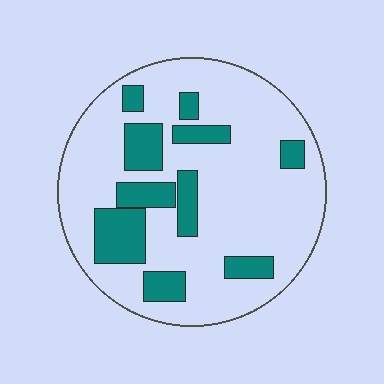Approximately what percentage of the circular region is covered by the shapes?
Approximately 25%.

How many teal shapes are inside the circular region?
10.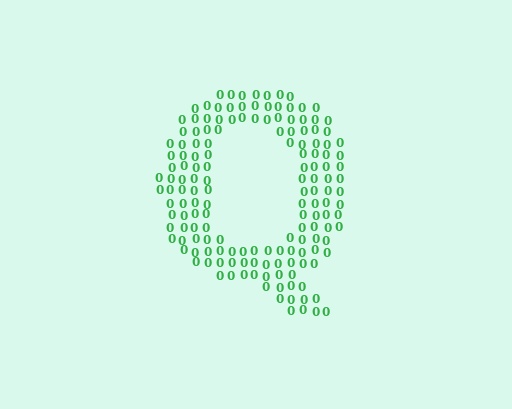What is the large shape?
The large shape is the letter Q.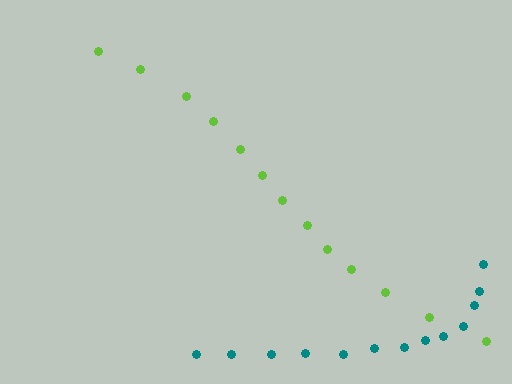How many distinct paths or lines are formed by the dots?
There are 2 distinct paths.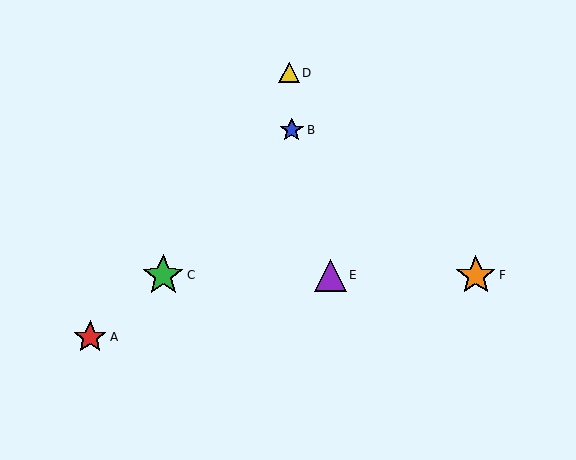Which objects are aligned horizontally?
Objects C, E, F are aligned horizontally.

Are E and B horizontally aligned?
No, E is at y≈275 and B is at y≈130.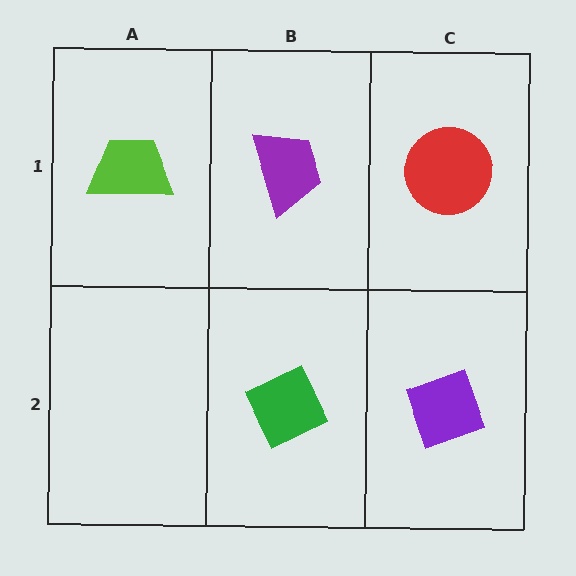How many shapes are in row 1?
3 shapes.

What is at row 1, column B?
A purple trapezoid.